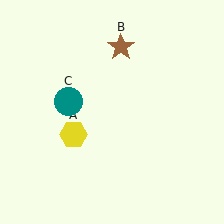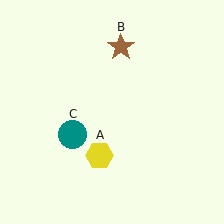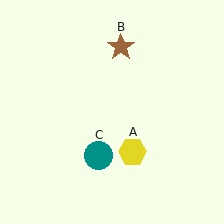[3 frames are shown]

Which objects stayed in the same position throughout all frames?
Brown star (object B) remained stationary.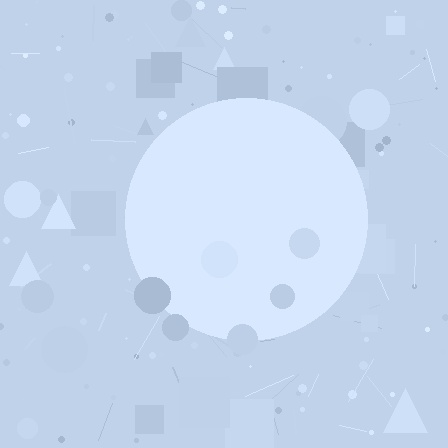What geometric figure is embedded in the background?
A circle is embedded in the background.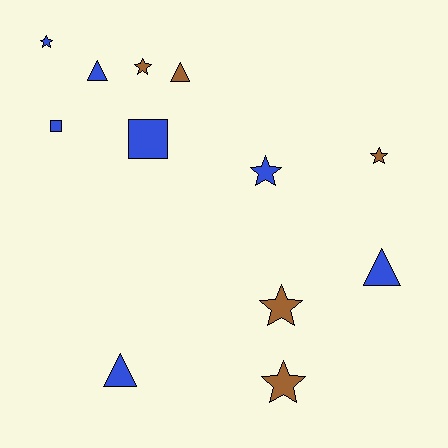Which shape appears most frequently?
Star, with 6 objects.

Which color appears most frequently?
Blue, with 7 objects.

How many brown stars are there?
There are 4 brown stars.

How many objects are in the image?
There are 12 objects.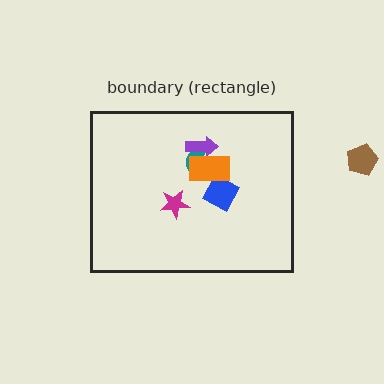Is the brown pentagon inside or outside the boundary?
Outside.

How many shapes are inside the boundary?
5 inside, 1 outside.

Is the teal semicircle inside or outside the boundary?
Inside.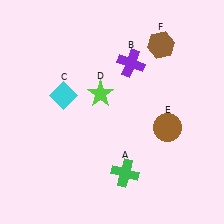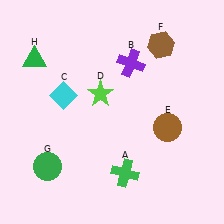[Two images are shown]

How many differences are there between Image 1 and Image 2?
There are 2 differences between the two images.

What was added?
A green circle (G), a green triangle (H) were added in Image 2.